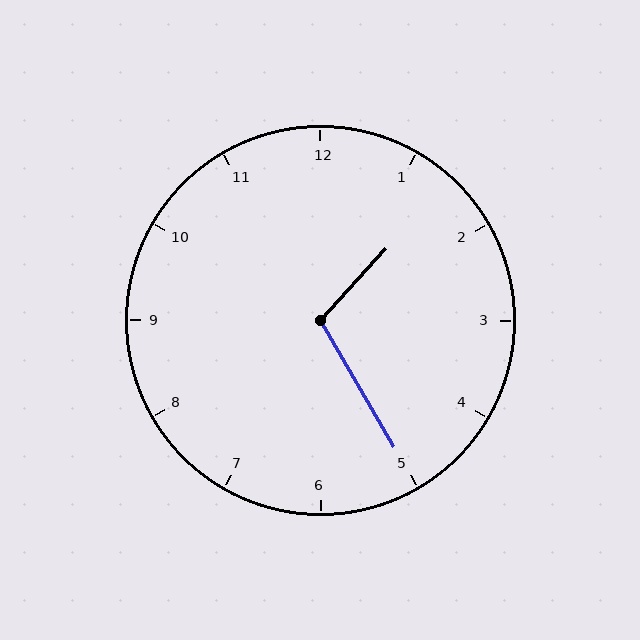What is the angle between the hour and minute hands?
Approximately 108 degrees.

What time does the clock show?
1:25.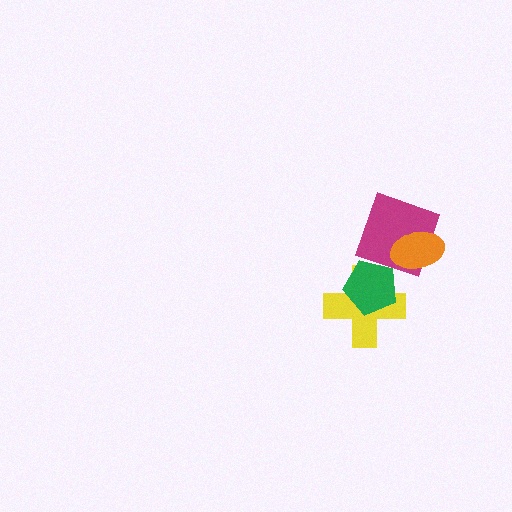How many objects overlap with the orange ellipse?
1 object overlaps with the orange ellipse.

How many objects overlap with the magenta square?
1 object overlaps with the magenta square.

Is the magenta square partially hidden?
Yes, it is partially covered by another shape.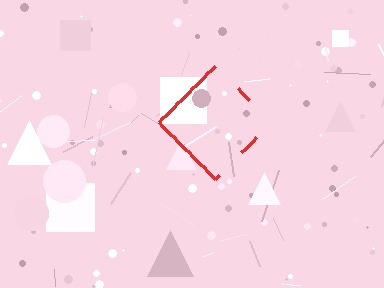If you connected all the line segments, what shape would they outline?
They would outline a diamond.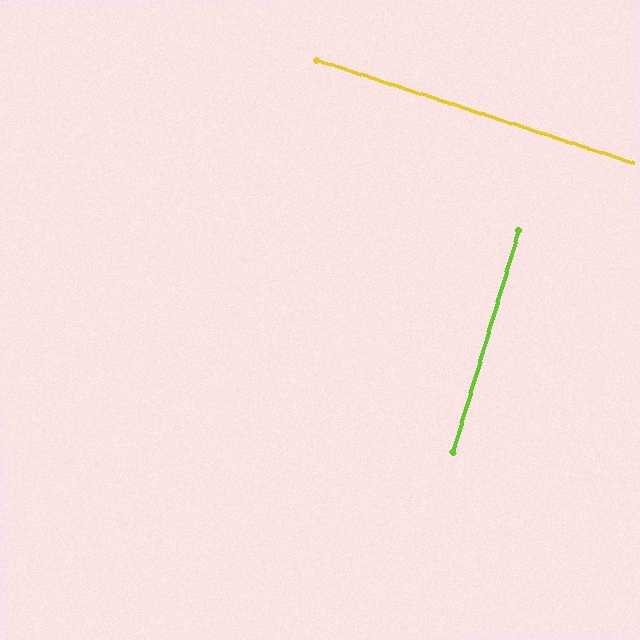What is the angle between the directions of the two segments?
Approximately 89 degrees.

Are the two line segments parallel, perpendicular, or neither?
Perpendicular — they meet at approximately 89°.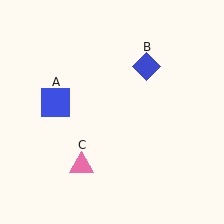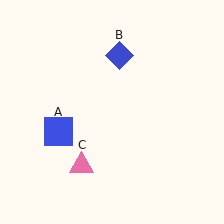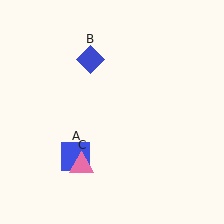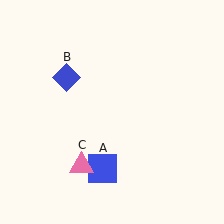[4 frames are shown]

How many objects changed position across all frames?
2 objects changed position: blue square (object A), blue diamond (object B).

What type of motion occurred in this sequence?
The blue square (object A), blue diamond (object B) rotated counterclockwise around the center of the scene.